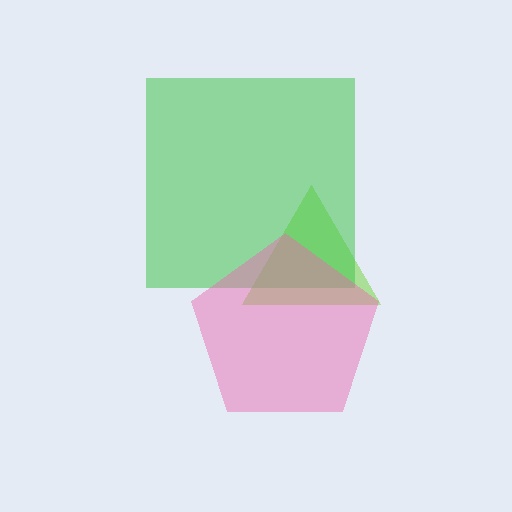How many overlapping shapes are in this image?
There are 3 overlapping shapes in the image.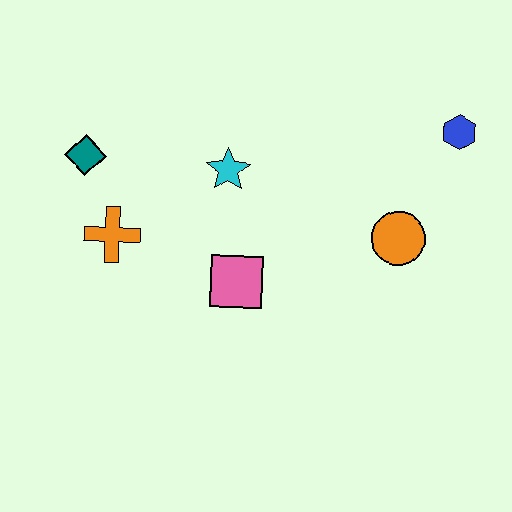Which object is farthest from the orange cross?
The blue hexagon is farthest from the orange cross.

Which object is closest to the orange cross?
The teal diamond is closest to the orange cross.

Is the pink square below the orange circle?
Yes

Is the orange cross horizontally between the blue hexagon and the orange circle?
No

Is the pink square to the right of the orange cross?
Yes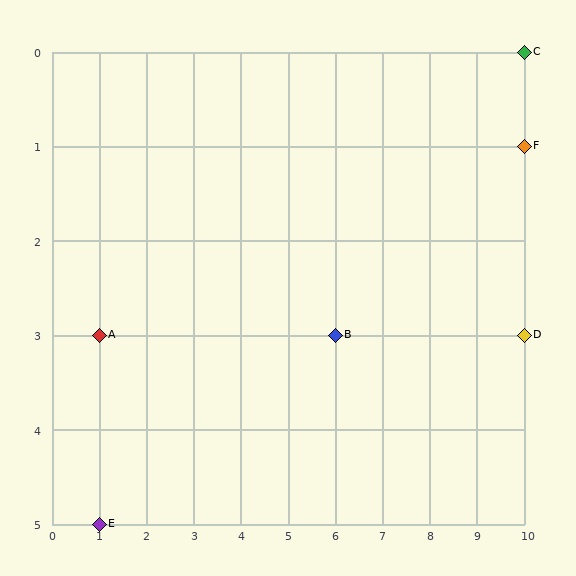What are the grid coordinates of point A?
Point A is at grid coordinates (1, 3).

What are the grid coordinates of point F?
Point F is at grid coordinates (10, 1).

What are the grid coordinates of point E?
Point E is at grid coordinates (1, 5).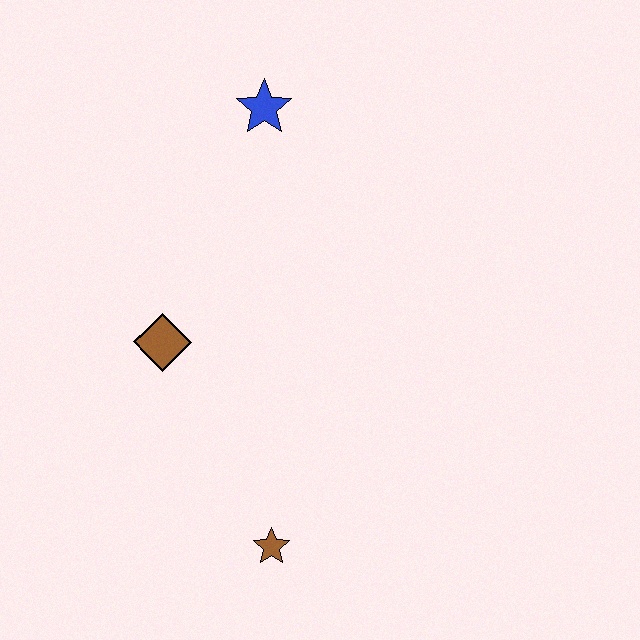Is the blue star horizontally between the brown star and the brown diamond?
Yes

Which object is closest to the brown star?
The brown diamond is closest to the brown star.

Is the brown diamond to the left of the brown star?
Yes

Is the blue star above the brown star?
Yes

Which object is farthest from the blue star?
The brown star is farthest from the blue star.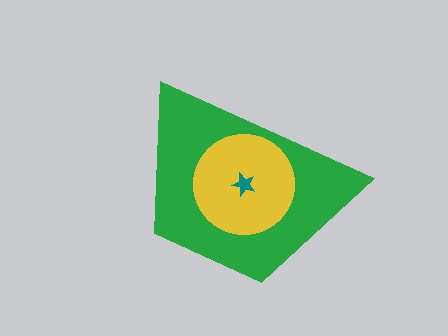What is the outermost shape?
The green trapezoid.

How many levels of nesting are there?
3.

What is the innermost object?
The teal star.